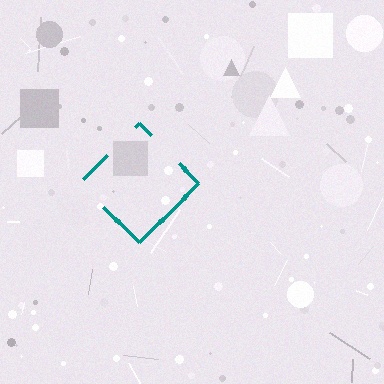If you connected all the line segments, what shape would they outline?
They would outline a diamond.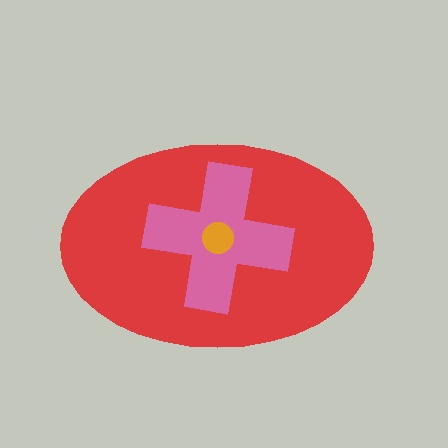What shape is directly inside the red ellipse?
The pink cross.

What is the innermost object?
The orange circle.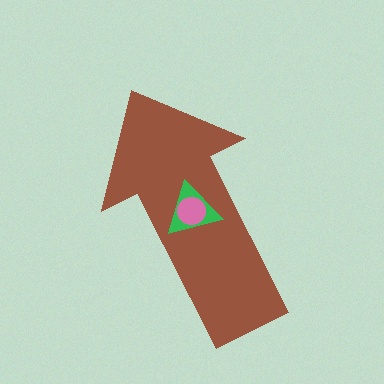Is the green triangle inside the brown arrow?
Yes.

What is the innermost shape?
The pink circle.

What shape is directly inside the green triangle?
The pink circle.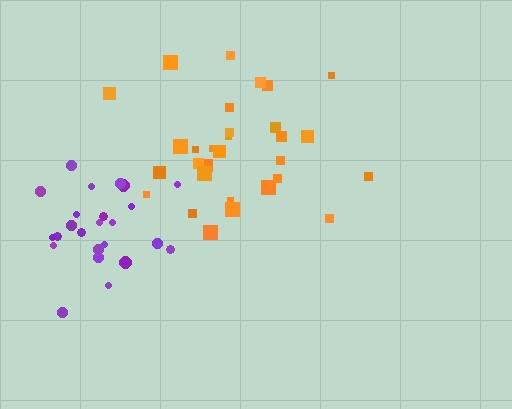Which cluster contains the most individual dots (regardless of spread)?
Orange (31).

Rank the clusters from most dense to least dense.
purple, orange.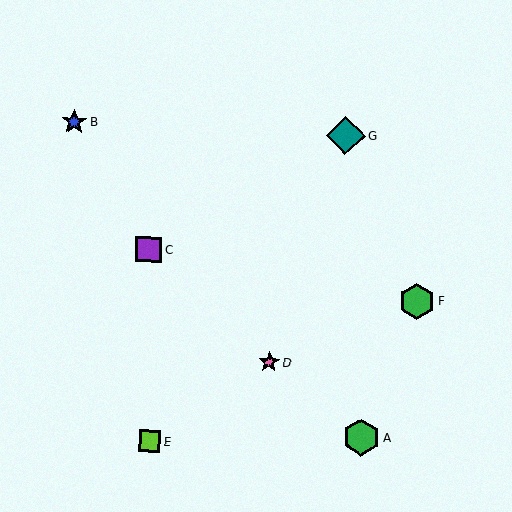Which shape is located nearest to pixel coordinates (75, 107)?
The blue star (labeled B) at (74, 122) is nearest to that location.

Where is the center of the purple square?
The center of the purple square is at (149, 250).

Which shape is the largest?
The teal diamond (labeled G) is the largest.